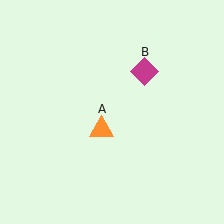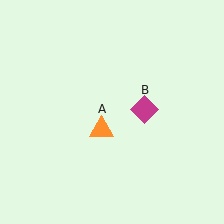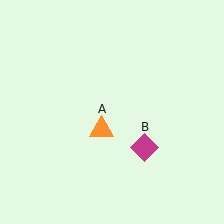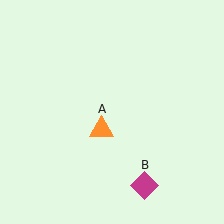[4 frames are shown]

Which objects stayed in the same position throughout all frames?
Orange triangle (object A) remained stationary.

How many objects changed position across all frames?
1 object changed position: magenta diamond (object B).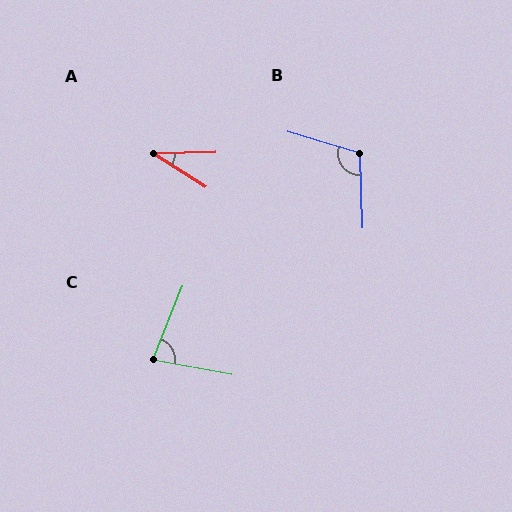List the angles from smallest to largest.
A (34°), C (78°), B (109°).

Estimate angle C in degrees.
Approximately 78 degrees.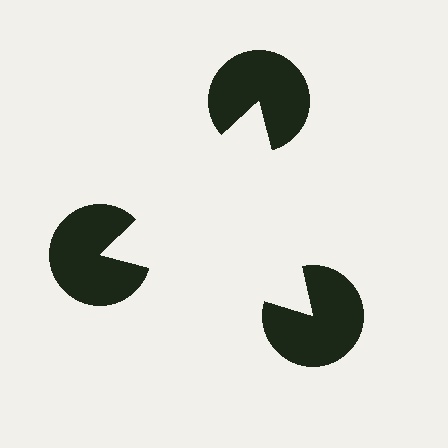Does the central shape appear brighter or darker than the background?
It typically appears slightly brighter than the background, even though no actual brightness change is drawn.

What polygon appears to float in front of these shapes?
An illusory triangle — its edges are inferred from the aligned wedge cuts in the pac-man discs, not physically drawn.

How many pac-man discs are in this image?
There are 3 — one at each vertex of the illusory triangle.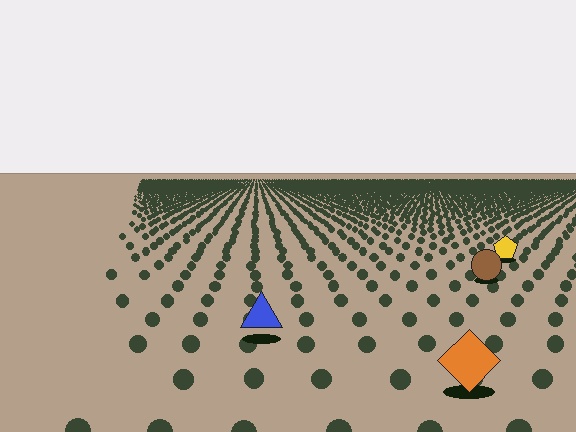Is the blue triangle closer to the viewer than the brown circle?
Yes. The blue triangle is closer — you can tell from the texture gradient: the ground texture is coarser near it.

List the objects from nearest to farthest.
From nearest to farthest: the orange diamond, the blue triangle, the brown circle, the yellow pentagon.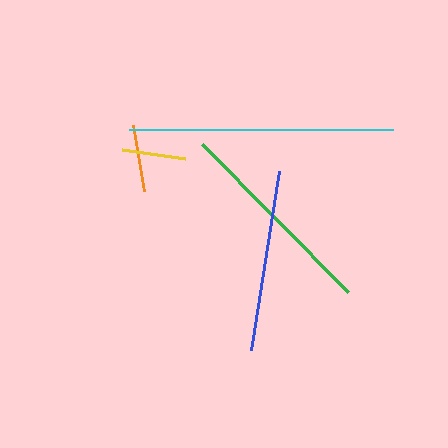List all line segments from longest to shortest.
From longest to shortest: cyan, green, blue, orange, yellow.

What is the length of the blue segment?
The blue segment is approximately 181 pixels long.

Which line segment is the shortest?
The yellow line is the shortest at approximately 64 pixels.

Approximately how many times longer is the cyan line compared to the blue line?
The cyan line is approximately 1.5 times the length of the blue line.